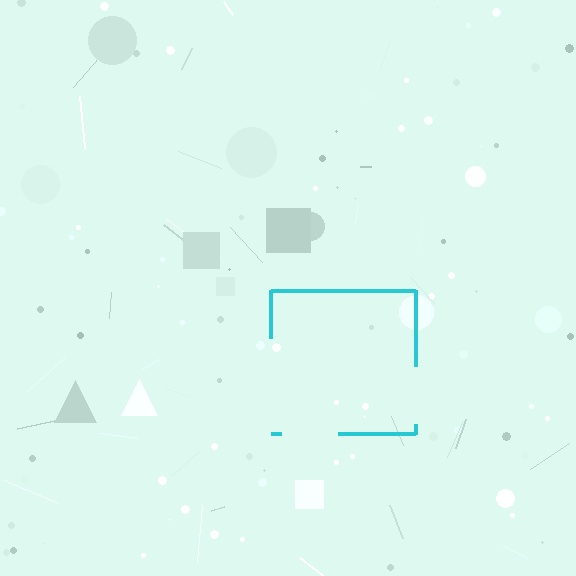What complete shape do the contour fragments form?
The contour fragments form a square.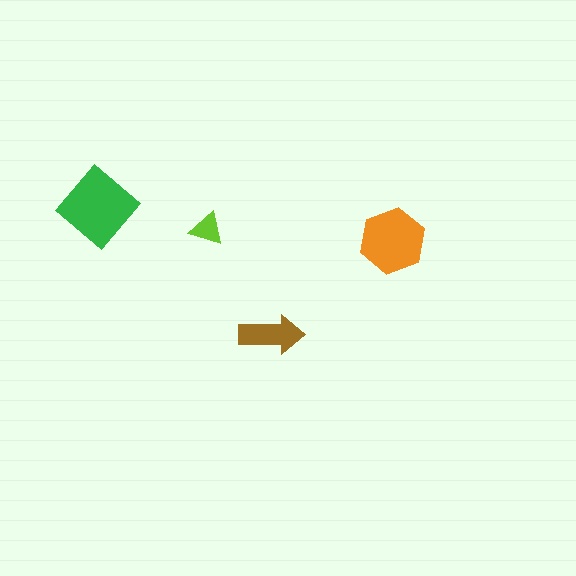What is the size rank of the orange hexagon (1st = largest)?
2nd.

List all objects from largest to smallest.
The green diamond, the orange hexagon, the brown arrow, the lime triangle.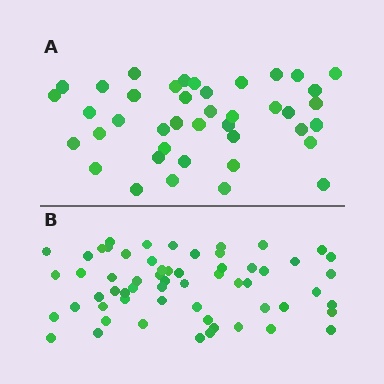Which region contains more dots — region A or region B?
Region B (the bottom region) has more dots.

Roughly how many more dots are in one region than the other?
Region B has approximately 20 more dots than region A.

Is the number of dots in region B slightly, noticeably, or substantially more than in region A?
Region B has substantially more. The ratio is roughly 1.5 to 1.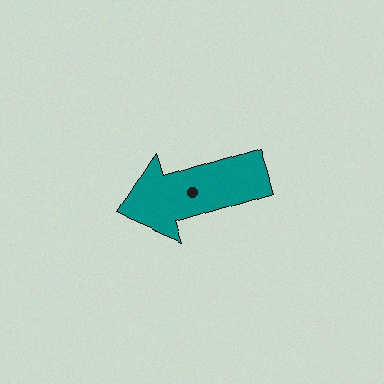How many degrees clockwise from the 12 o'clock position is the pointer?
Approximately 253 degrees.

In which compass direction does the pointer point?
West.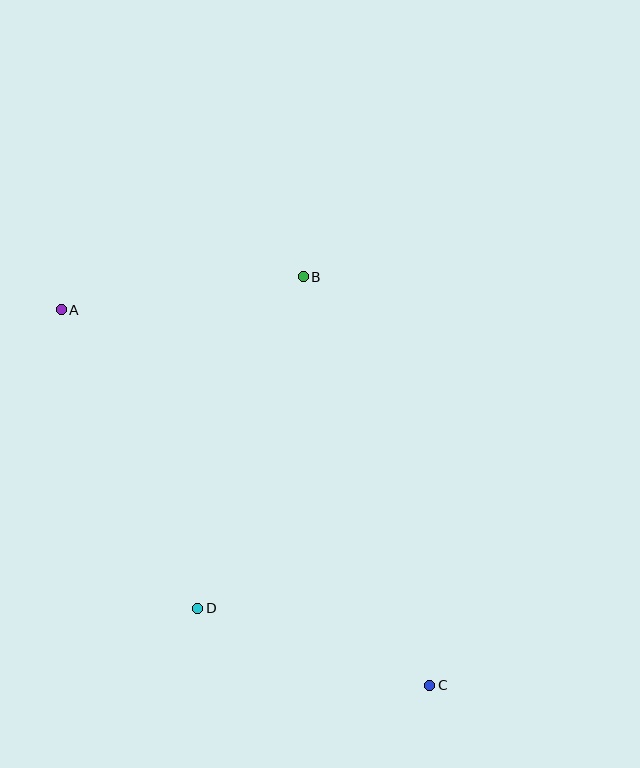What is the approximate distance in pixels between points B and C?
The distance between B and C is approximately 428 pixels.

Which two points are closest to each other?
Points A and B are closest to each other.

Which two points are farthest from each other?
Points A and C are farthest from each other.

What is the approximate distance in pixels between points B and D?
The distance between B and D is approximately 348 pixels.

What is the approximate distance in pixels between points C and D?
The distance between C and D is approximately 245 pixels.